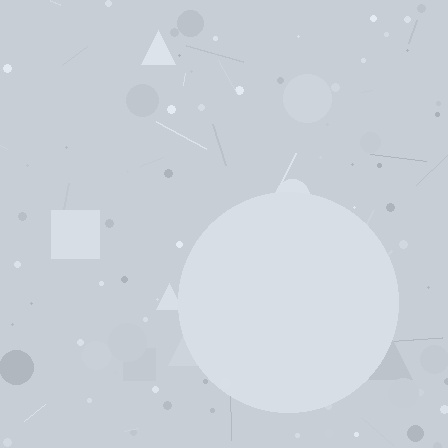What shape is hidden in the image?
A circle is hidden in the image.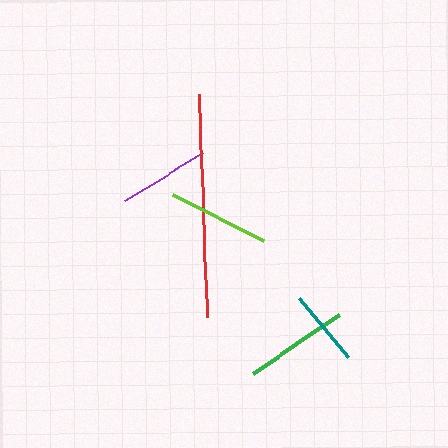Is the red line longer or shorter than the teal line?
The red line is longer than the teal line.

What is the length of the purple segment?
The purple segment is approximately 92 pixels long.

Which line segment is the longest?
The red line is the longest at approximately 224 pixels.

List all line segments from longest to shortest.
From longest to shortest: red, green, lime, purple, teal.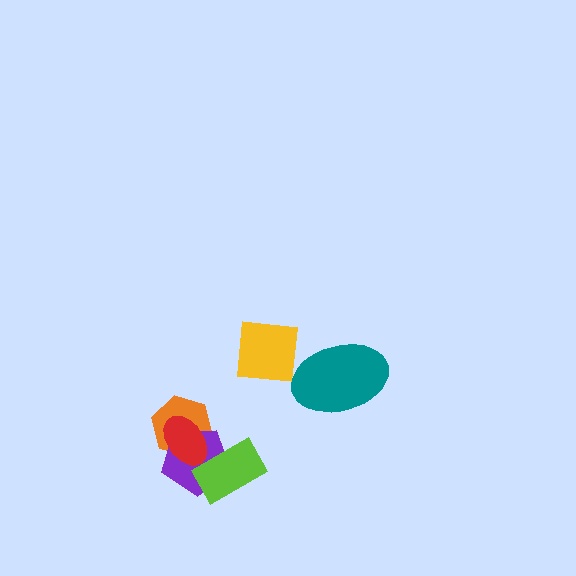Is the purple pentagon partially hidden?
Yes, it is partially covered by another shape.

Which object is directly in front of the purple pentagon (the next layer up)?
The red ellipse is directly in front of the purple pentagon.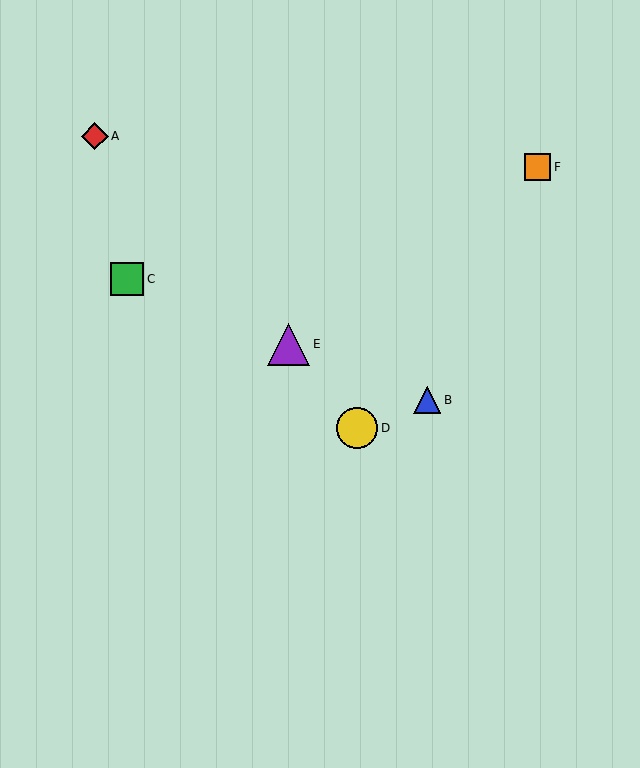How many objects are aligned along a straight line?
3 objects (B, C, E) are aligned along a straight line.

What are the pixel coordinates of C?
Object C is at (127, 279).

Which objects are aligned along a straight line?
Objects B, C, E are aligned along a straight line.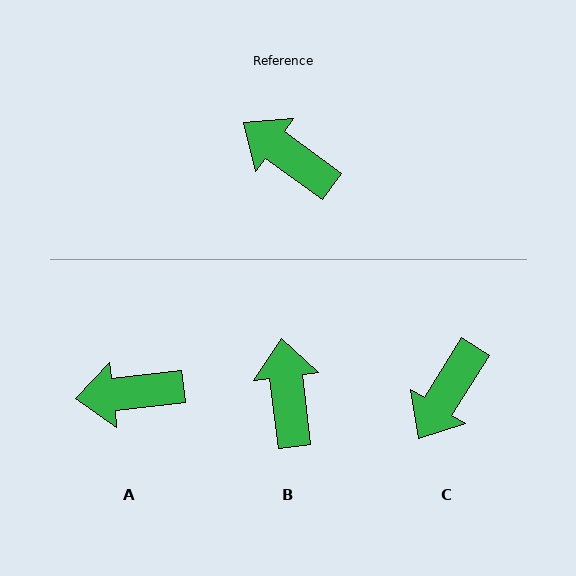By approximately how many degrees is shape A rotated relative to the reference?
Approximately 42 degrees counter-clockwise.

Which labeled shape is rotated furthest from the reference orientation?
C, about 94 degrees away.